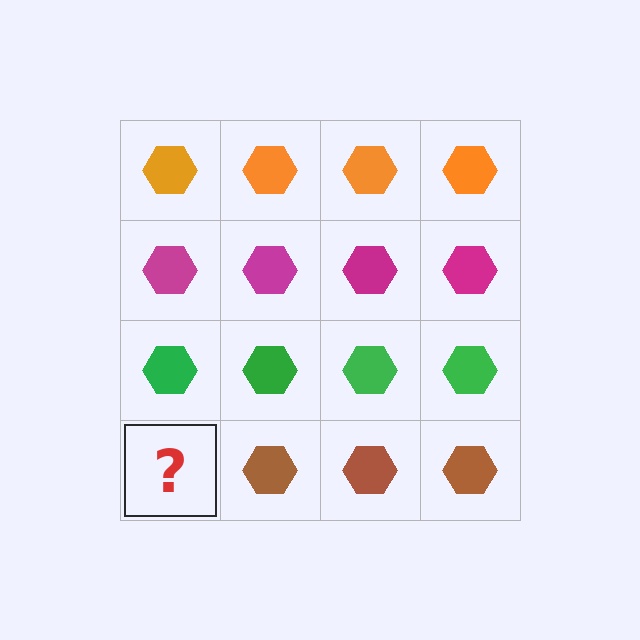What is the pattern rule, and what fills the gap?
The rule is that each row has a consistent color. The gap should be filled with a brown hexagon.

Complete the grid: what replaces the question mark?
The question mark should be replaced with a brown hexagon.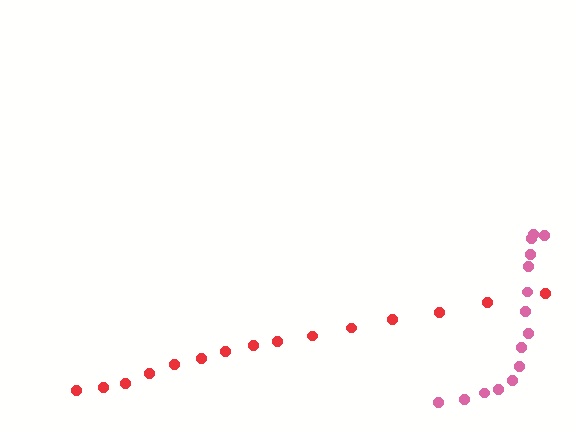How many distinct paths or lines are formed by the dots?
There are 2 distinct paths.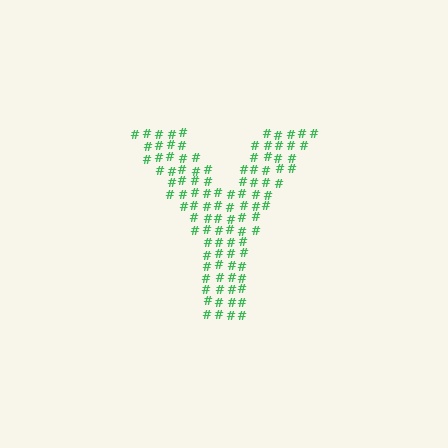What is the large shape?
The large shape is the letter Y.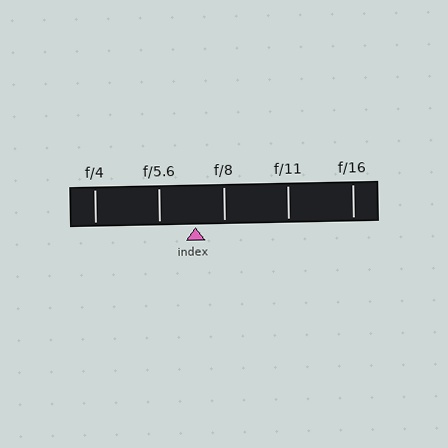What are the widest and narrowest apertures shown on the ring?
The widest aperture shown is f/4 and the narrowest is f/16.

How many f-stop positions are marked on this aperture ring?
There are 5 f-stop positions marked.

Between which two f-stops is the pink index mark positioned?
The index mark is between f/5.6 and f/8.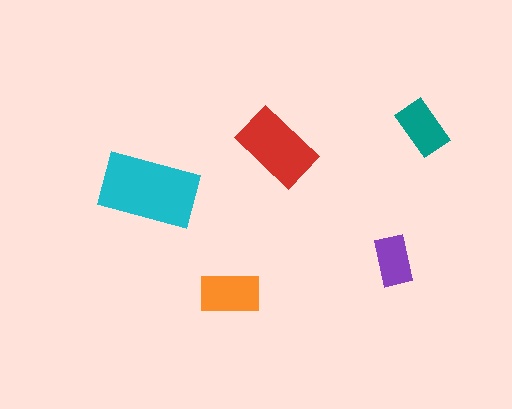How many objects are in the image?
There are 5 objects in the image.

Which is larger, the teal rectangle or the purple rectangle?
The teal one.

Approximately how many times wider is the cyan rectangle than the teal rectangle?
About 2 times wider.